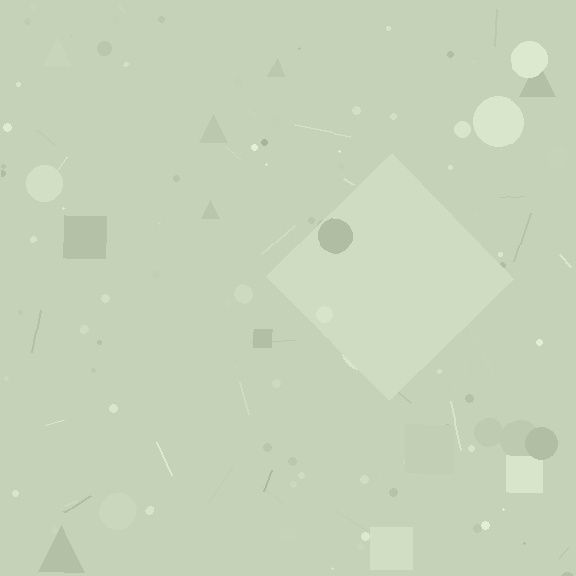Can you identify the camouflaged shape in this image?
The camouflaged shape is a diamond.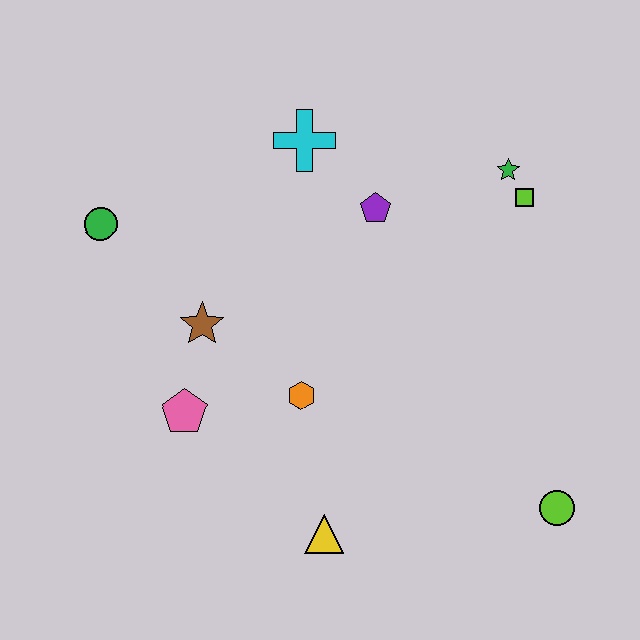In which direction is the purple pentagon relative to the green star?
The purple pentagon is to the left of the green star.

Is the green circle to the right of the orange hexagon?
No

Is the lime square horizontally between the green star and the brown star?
No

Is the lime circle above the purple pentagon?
No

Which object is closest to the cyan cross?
The purple pentagon is closest to the cyan cross.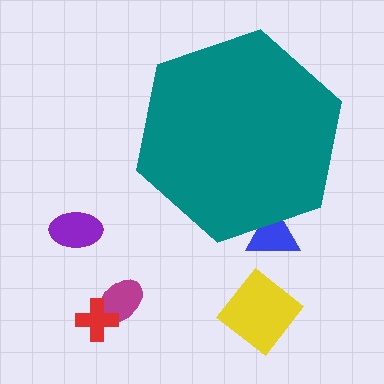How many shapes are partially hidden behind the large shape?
1 shape is partially hidden.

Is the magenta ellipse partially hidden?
No, the magenta ellipse is fully visible.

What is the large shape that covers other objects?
A teal hexagon.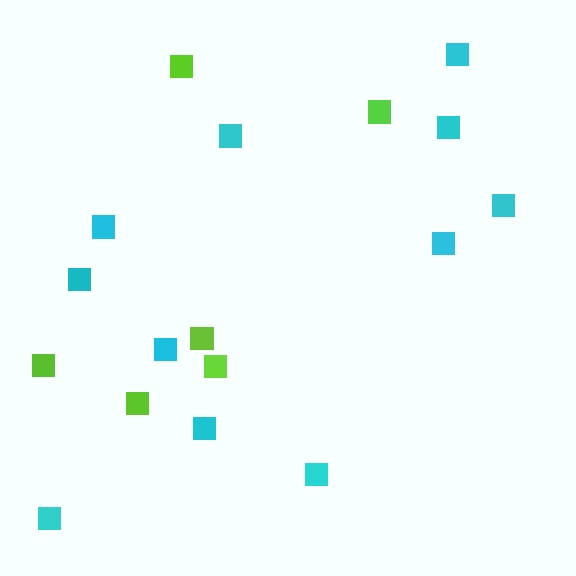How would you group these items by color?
There are 2 groups: one group of lime squares (6) and one group of cyan squares (11).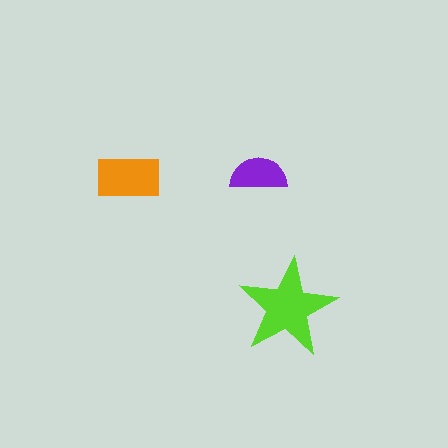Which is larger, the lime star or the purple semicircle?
The lime star.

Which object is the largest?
The lime star.